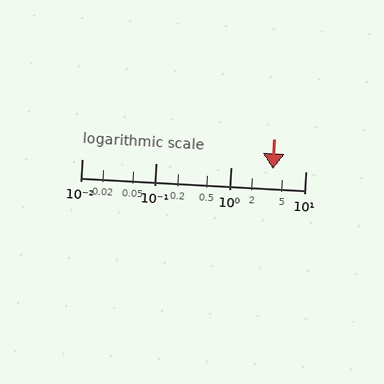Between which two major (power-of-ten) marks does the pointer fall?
The pointer is between 1 and 10.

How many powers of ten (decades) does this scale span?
The scale spans 3 decades, from 0.01 to 10.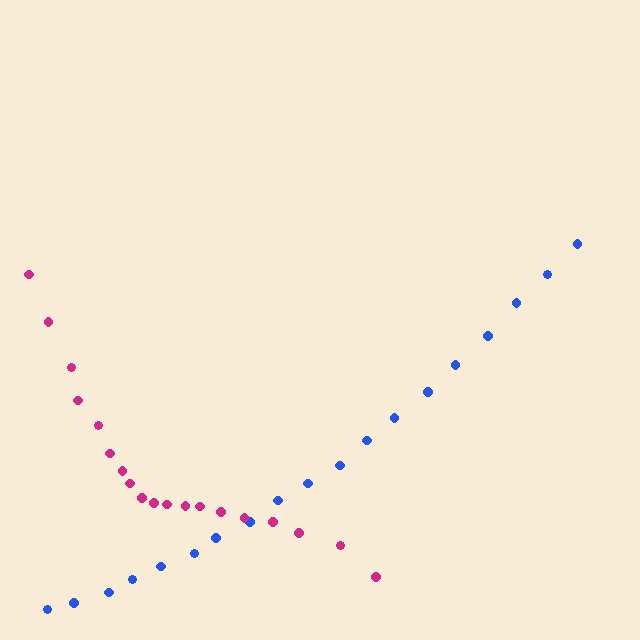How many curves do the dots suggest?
There are 2 distinct paths.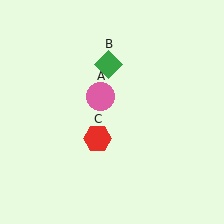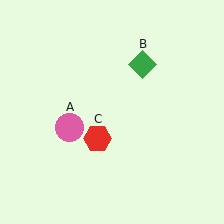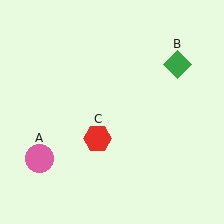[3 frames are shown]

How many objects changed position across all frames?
2 objects changed position: pink circle (object A), green diamond (object B).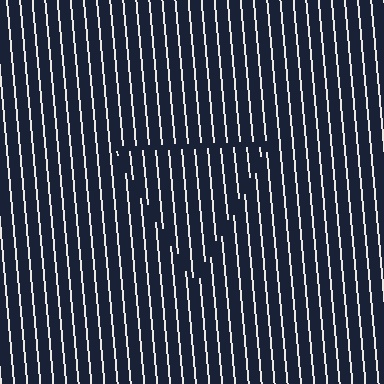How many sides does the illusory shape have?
3 sides — the line-ends trace a triangle.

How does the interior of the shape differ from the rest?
The interior of the shape contains the same grating, shifted by half a period — the contour is defined by the phase discontinuity where line-ends from the inner and outer gratings abut.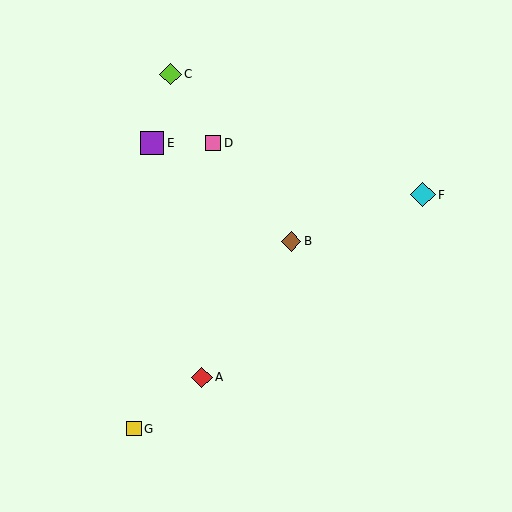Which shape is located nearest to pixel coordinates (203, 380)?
The red diamond (labeled A) at (202, 377) is nearest to that location.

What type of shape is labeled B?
Shape B is a brown diamond.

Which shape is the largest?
The cyan diamond (labeled F) is the largest.